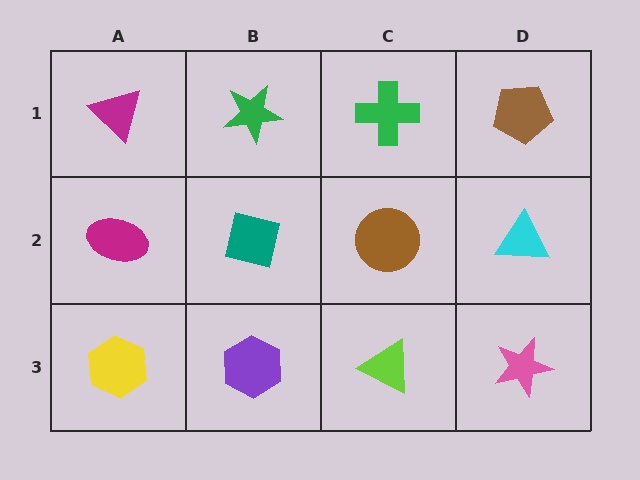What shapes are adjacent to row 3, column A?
A magenta ellipse (row 2, column A), a purple hexagon (row 3, column B).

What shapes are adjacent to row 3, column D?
A cyan triangle (row 2, column D), a lime triangle (row 3, column C).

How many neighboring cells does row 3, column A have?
2.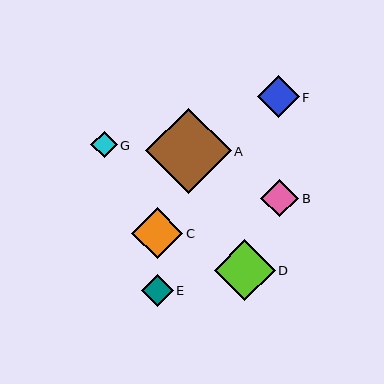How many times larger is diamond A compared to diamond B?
Diamond A is approximately 2.3 times the size of diamond B.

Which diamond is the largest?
Diamond A is the largest with a size of approximately 86 pixels.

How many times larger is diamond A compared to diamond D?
Diamond A is approximately 1.4 times the size of diamond D.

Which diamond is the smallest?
Diamond G is the smallest with a size of approximately 26 pixels.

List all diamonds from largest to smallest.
From largest to smallest: A, D, C, F, B, E, G.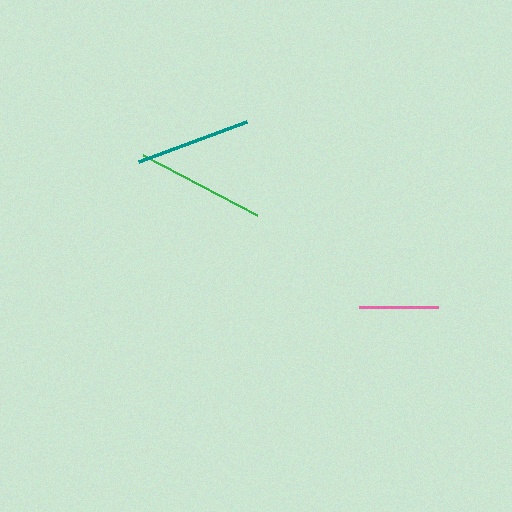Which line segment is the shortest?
The pink line is the shortest at approximately 79 pixels.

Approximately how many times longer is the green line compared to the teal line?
The green line is approximately 1.1 times the length of the teal line.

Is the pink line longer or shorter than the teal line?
The teal line is longer than the pink line.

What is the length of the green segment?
The green segment is approximately 129 pixels long.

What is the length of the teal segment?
The teal segment is approximately 115 pixels long.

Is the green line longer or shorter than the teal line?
The green line is longer than the teal line.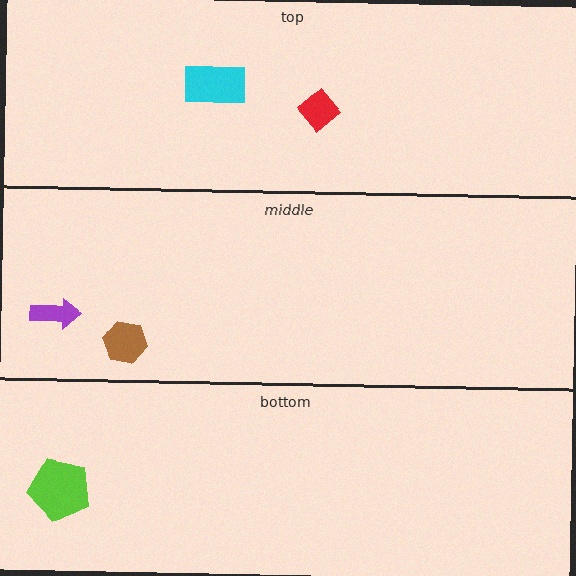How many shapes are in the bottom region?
1.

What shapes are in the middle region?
The brown hexagon, the purple arrow.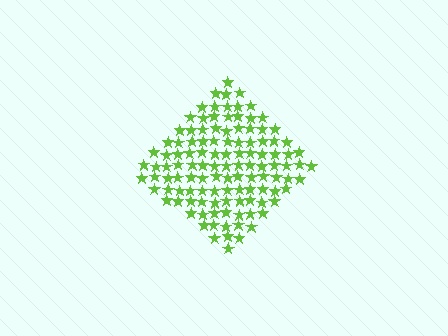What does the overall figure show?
The overall figure shows a diamond.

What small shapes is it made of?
It is made of small stars.